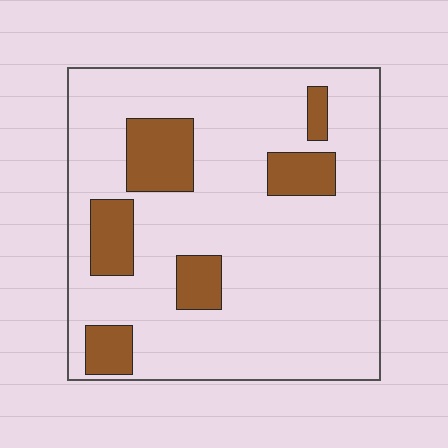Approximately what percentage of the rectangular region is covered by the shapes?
Approximately 20%.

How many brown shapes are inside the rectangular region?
6.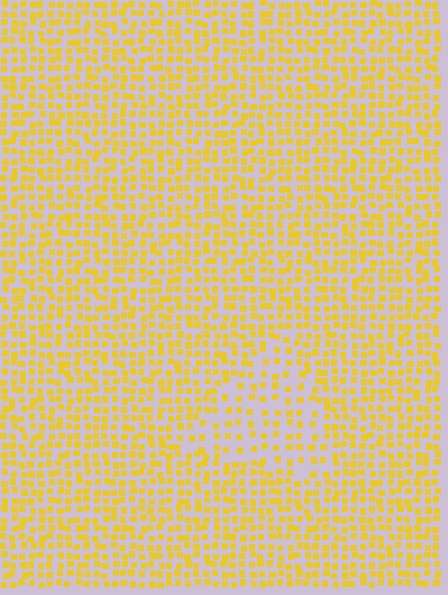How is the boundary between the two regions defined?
The boundary is defined by a change in element density (approximately 1.8x ratio). All elements are the same color, size, and shape.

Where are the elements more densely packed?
The elements are more densely packed outside the triangle boundary.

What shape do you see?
I see a triangle.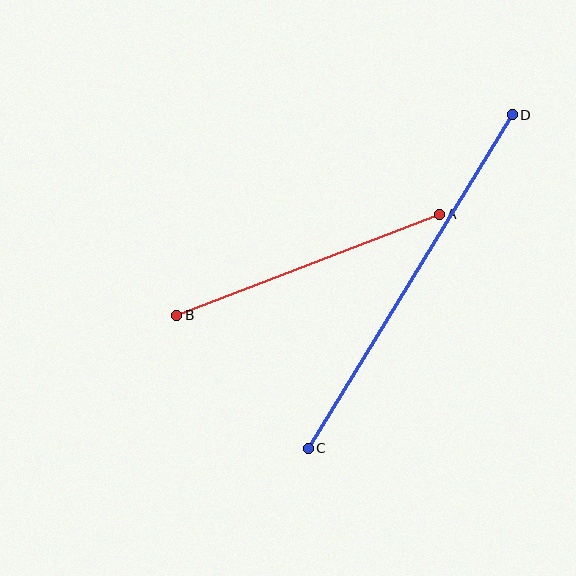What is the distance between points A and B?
The distance is approximately 282 pixels.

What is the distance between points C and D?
The distance is approximately 391 pixels.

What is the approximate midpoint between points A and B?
The midpoint is at approximately (308, 265) pixels.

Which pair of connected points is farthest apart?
Points C and D are farthest apart.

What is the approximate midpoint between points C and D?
The midpoint is at approximately (410, 281) pixels.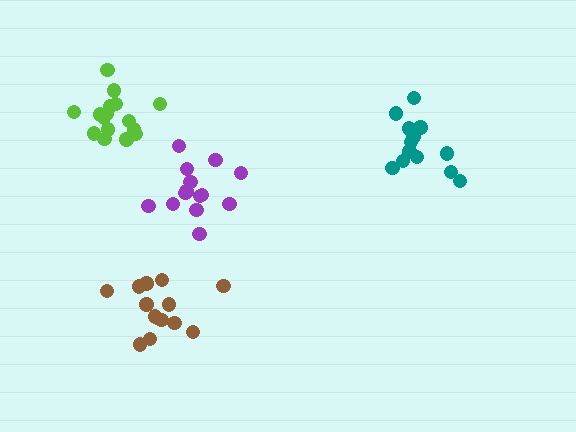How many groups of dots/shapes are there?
There are 4 groups.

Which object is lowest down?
The brown cluster is bottommost.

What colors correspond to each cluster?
The clusters are colored: lime, purple, brown, teal.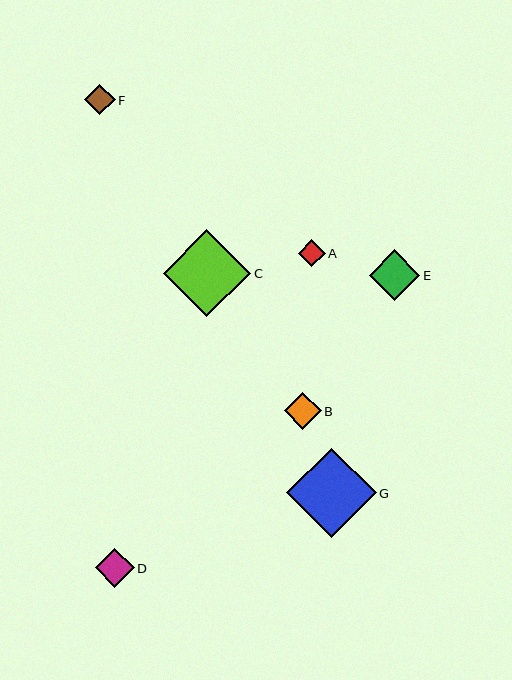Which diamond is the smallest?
Diamond A is the smallest with a size of approximately 27 pixels.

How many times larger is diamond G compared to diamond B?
Diamond G is approximately 2.4 times the size of diamond B.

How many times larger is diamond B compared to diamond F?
Diamond B is approximately 1.2 times the size of diamond F.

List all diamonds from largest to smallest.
From largest to smallest: G, C, E, D, B, F, A.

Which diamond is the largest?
Diamond G is the largest with a size of approximately 89 pixels.